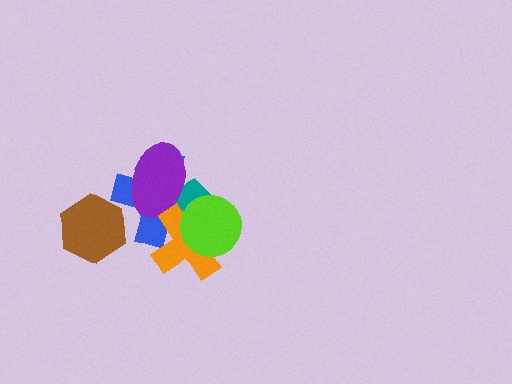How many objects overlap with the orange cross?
4 objects overlap with the orange cross.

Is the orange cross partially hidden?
Yes, it is partially covered by another shape.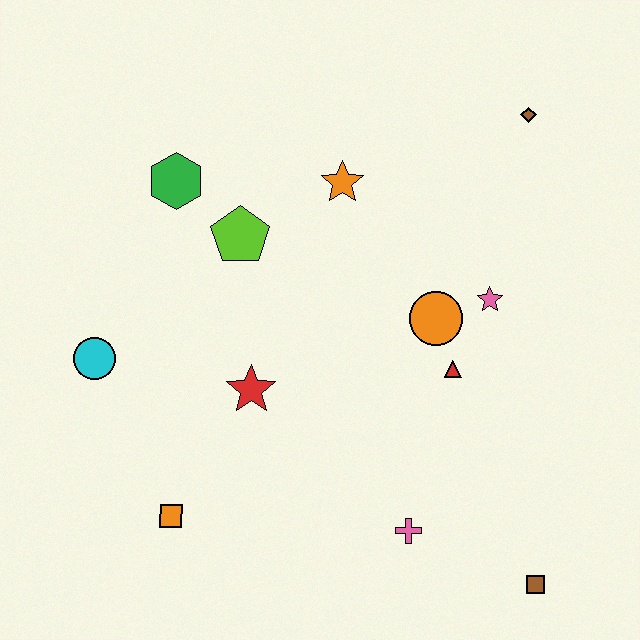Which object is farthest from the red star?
The brown diamond is farthest from the red star.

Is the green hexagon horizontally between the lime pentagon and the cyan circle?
Yes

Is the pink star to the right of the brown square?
No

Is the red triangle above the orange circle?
No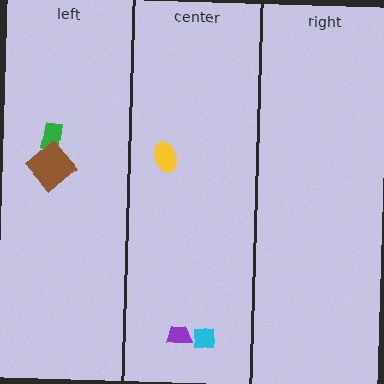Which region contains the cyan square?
The center region.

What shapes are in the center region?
The cyan square, the yellow ellipse, the purple trapezoid.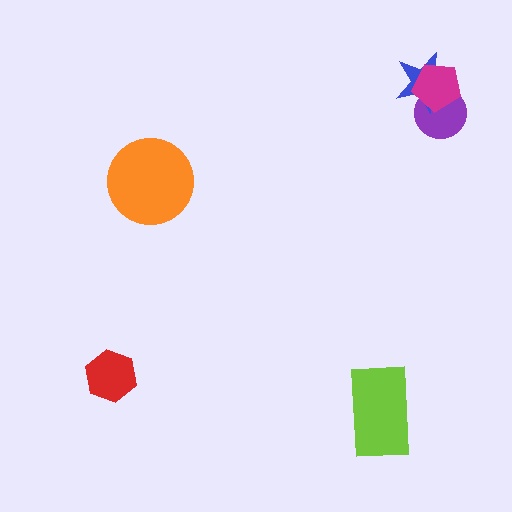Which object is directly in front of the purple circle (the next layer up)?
The blue star is directly in front of the purple circle.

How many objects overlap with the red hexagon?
0 objects overlap with the red hexagon.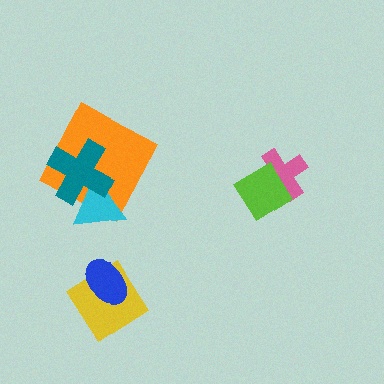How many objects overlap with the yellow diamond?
1 object overlaps with the yellow diamond.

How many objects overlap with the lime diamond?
1 object overlaps with the lime diamond.